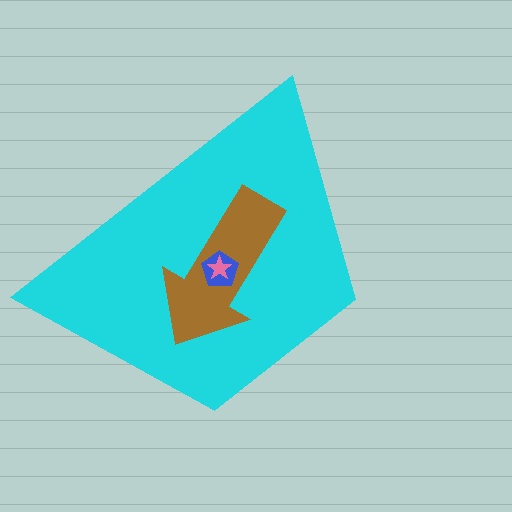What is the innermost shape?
The pink star.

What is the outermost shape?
The cyan trapezoid.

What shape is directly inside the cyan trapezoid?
The brown arrow.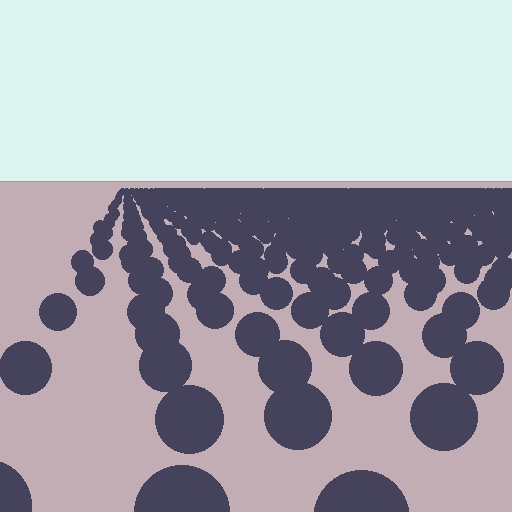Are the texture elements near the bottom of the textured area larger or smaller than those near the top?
Larger. Near the bottom, elements are closer to the viewer and appear at a bigger on-screen size.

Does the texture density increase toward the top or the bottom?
Density increases toward the top.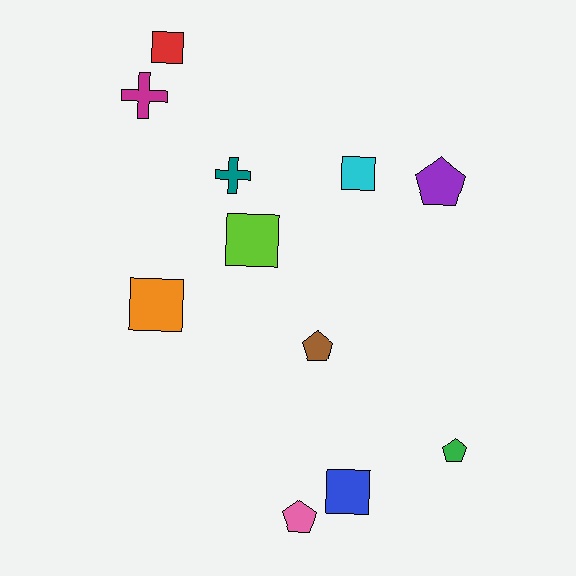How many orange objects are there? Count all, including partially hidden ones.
There is 1 orange object.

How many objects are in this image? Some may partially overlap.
There are 11 objects.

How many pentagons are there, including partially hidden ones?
There are 4 pentagons.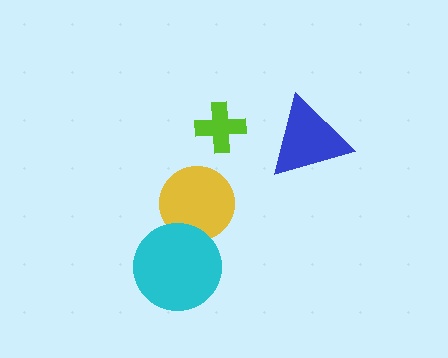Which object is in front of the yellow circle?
The cyan circle is in front of the yellow circle.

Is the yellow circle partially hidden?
Yes, it is partially covered by another shape.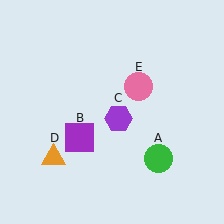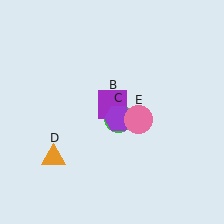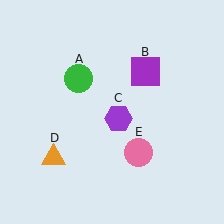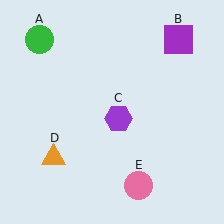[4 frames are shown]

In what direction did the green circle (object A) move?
The green circle (object A) moved up and to the left.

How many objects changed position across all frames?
3 objects changed position: green circle (object A), purple square (object B), pink circle (object E).